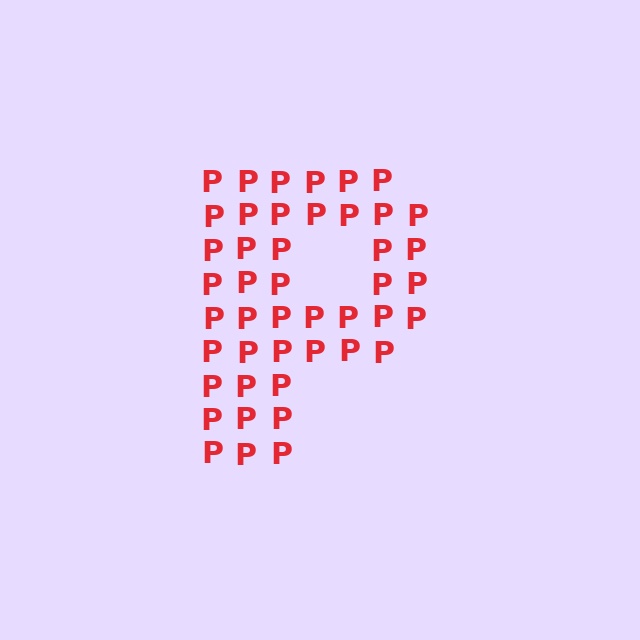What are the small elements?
The small elements are letter P's.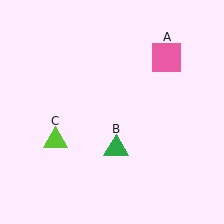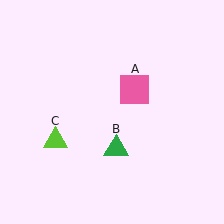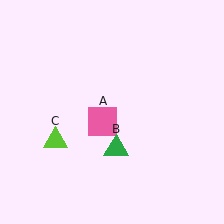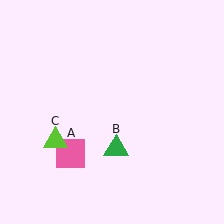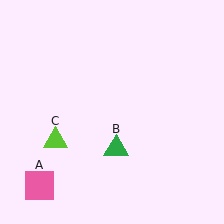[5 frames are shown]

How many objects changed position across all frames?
1 object changed position: pink square (object A).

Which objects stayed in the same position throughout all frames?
Green triangle (object B) and lime triangle (object C) remained stationary.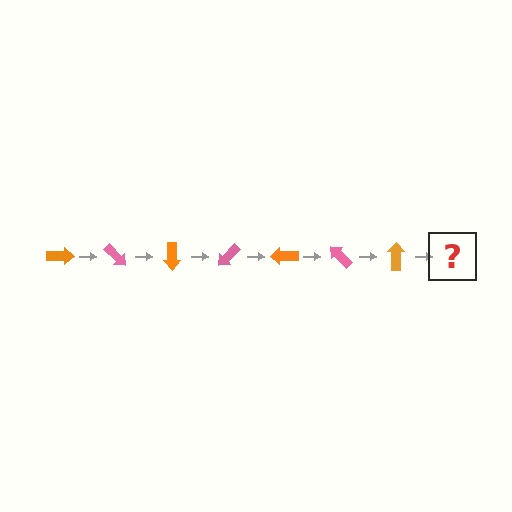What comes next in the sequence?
The next element should be a pink arrow, rotated 315 degrees from the start.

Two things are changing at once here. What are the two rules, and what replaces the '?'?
The two rules are that it rotates 45 degrees each step and the color cycles through orange and pink. The '?' should be a pink arrow, rotated 315 degrees from the start.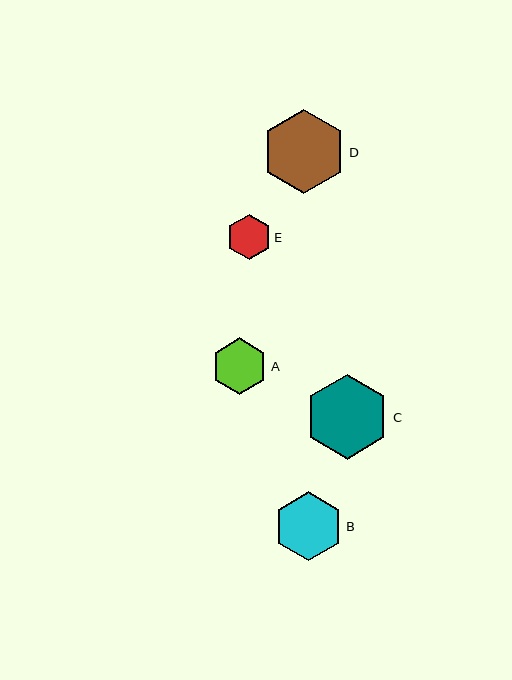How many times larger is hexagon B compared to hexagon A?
Hexagon B is approximately 1.2 times the size of hexagon A.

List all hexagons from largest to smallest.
From largest to smallest: C, D, B, A, E.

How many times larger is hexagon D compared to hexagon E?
Hexagon D is approximately 1.9 times the size of hexagon E.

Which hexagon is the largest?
Hexagon C is the largest with a size of approximately 85 pixels.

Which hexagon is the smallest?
Hexagon E is the smallest with a size of approximately 44 pixels.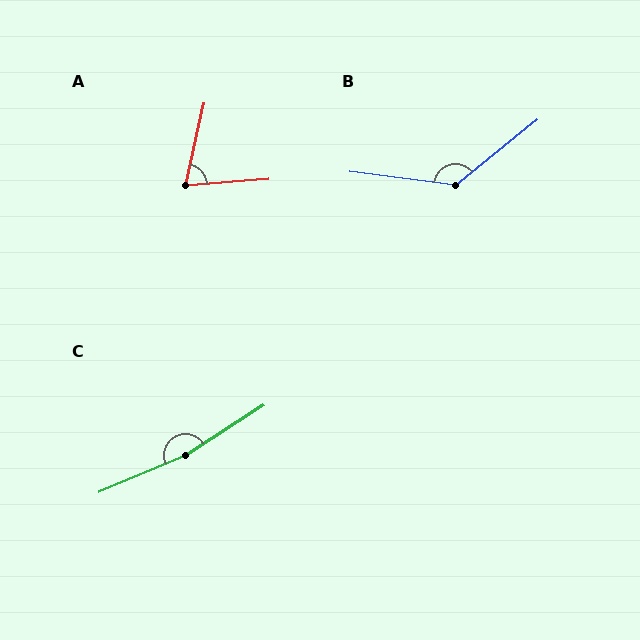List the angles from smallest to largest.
A (73°), B (134°), C (170°).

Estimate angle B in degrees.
Approximately 134 degrees.